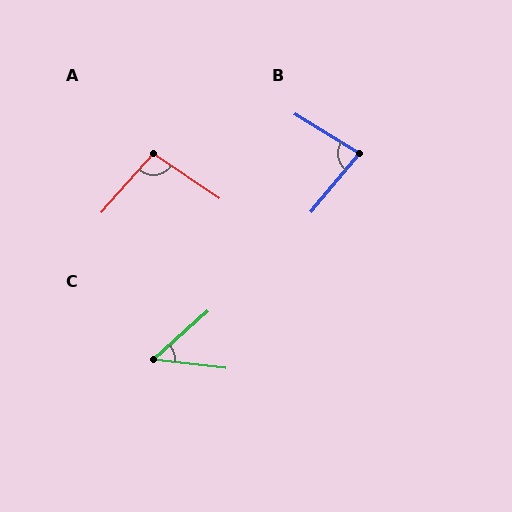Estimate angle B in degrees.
Approximately 82 degrees.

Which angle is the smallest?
C, at approximately 48 degrees.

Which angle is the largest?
A, at approximately 97 degrees.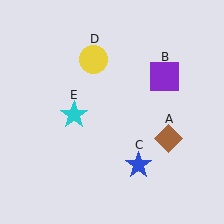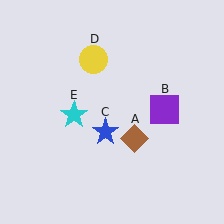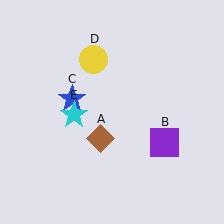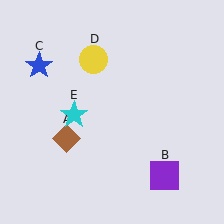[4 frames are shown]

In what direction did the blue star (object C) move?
The blue star (object C) moved up and to the left.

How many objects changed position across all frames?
3 objects changed position: brown diamond (object A), purple square (object B), blue star (object C).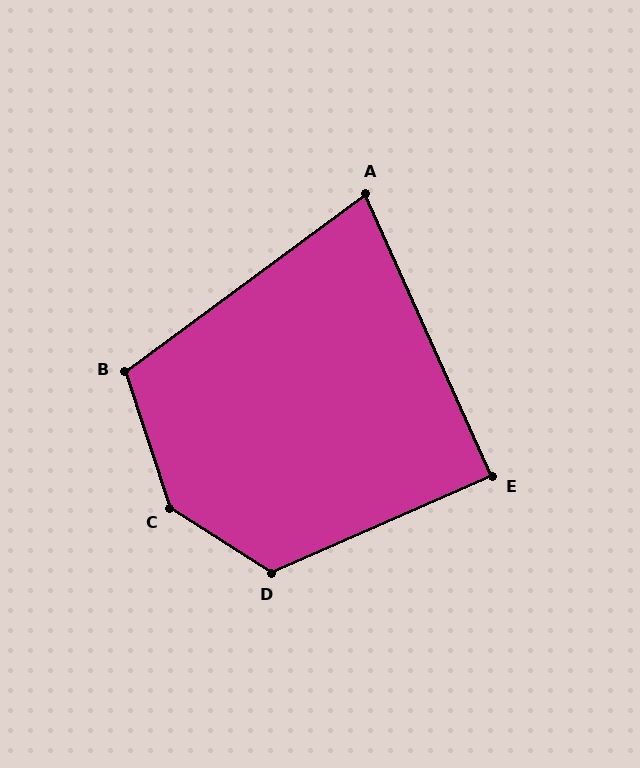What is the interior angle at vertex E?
Approximately 89 degrees (approximately right).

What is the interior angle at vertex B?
Approximately 109 degrees (obtuse).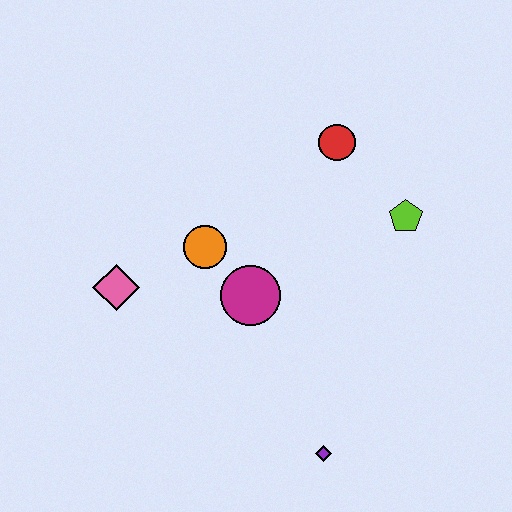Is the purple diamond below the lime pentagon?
Yes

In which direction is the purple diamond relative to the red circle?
The purple diamond is below the red circle.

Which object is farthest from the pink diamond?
The lime pentagon is farthest from the pink diamond.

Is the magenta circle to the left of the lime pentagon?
Yes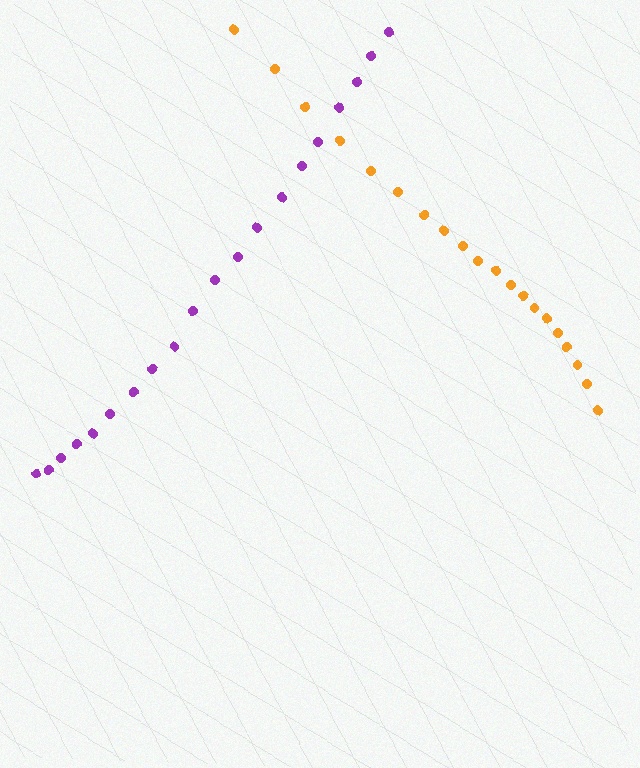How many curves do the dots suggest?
There are 2 distinct paths.